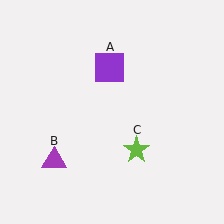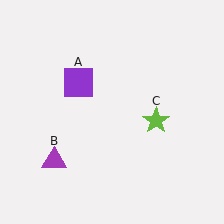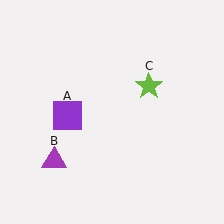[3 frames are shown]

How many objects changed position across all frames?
2 objects changed position: purple square (object A), lime star (object C).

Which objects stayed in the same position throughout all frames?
Purple triangle (object B) remained stationary.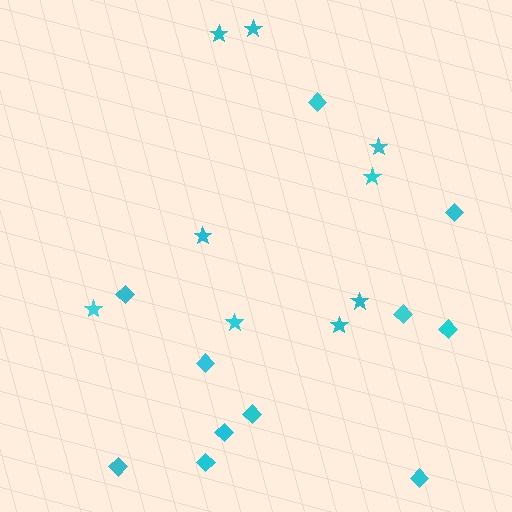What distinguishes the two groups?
There are 2 groups: one group of diamonds (11) and one group of stars (9).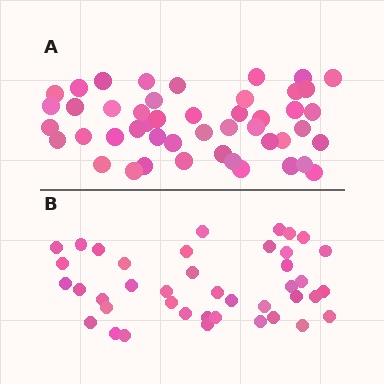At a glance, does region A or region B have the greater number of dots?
Region A (the top region) has more dots.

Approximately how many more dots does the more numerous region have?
Region A has about 6 more dots than region B.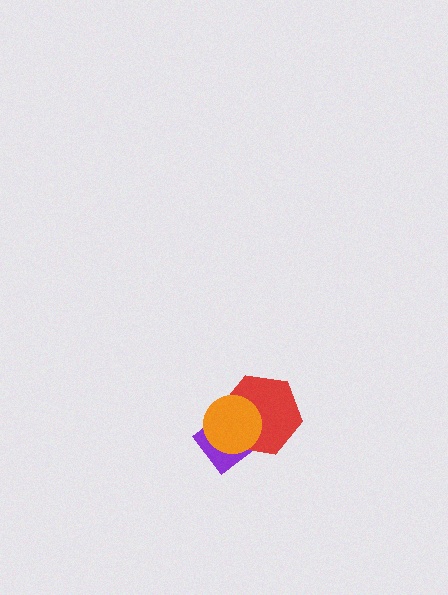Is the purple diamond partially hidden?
Yes, it is partially covered by another shape.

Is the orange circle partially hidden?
No, no other shape covers it.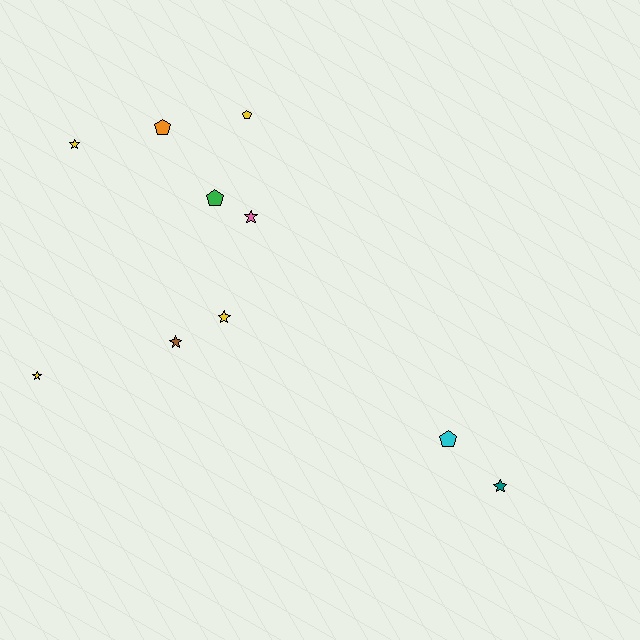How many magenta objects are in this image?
There are no magenta objects.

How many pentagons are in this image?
There are 4 pentagons.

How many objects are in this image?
There are 10 objects.